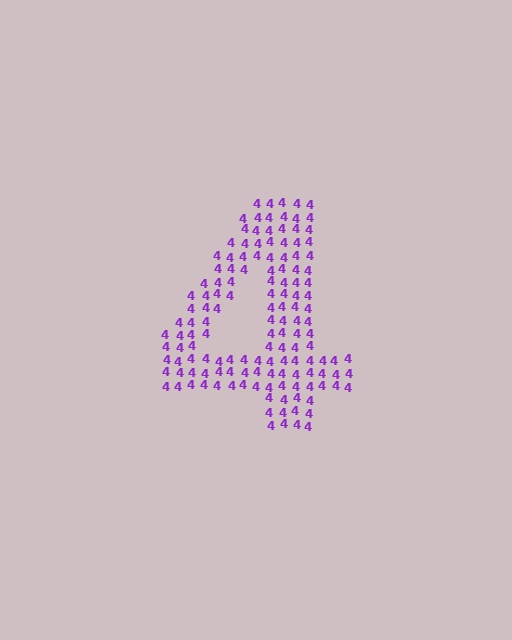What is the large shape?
The large shape is the digit 4.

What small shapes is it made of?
It is made of small digit 4's.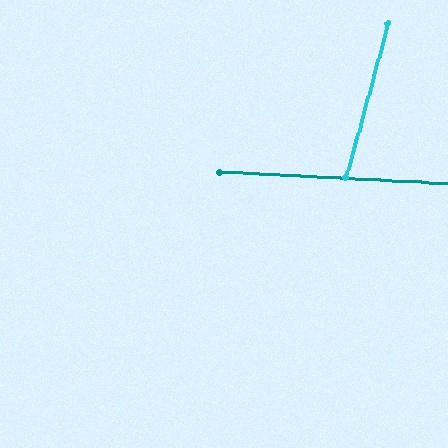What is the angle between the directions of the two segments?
Approximately 78 degrees.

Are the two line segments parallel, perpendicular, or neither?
Neither parallel nor perpendicular — they differ by about 78°.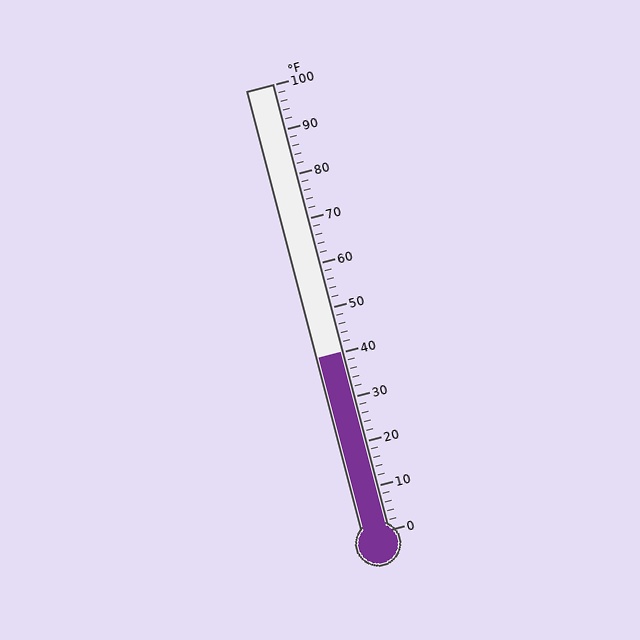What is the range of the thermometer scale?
The thermometer scale ranges from 0°F to 100°F.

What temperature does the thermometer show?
The thermometer shows approximately 40°F.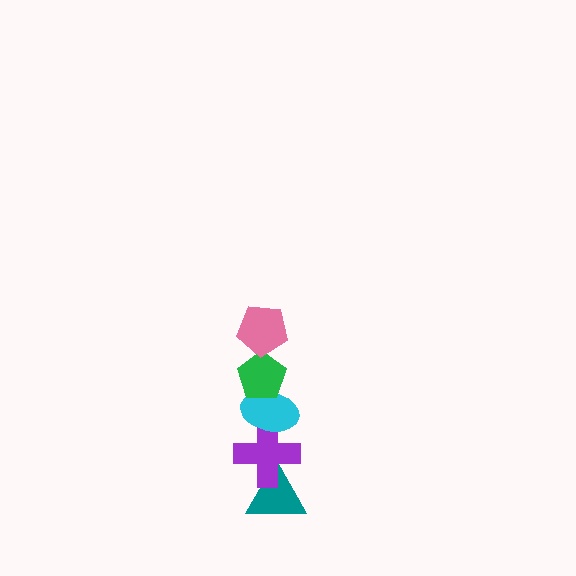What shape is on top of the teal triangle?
The purple cross is on top of the teal triangle.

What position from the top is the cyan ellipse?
The cyan ellipse is 3rd from the top.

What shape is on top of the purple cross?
The cyan ellipse is on top of the purple cross.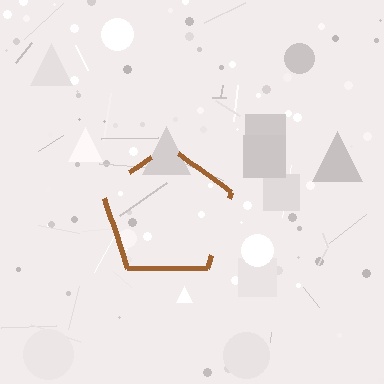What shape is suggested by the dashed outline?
The dashed outline suggests a pentagon.